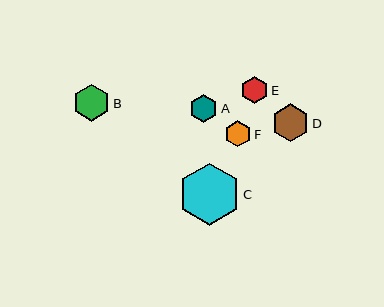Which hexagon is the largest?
Hexagon C is the largest with a size of approximately 62 pixels.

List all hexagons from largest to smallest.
From largest to smallest: C, D, B, A, E, F.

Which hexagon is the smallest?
Hexagon F is the smallest with a size of approximately 26 pixels.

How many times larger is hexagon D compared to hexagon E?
Hexagon D is approximately 1.4 times the size of hexagon E.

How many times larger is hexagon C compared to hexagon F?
Hexagon C is approximately 2.4 times the size of hexagon F.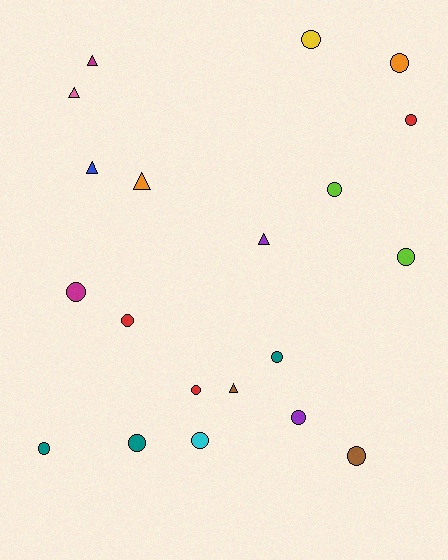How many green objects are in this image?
There are no green objects.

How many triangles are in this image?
There are 6 triangles.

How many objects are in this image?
There are 20 objects.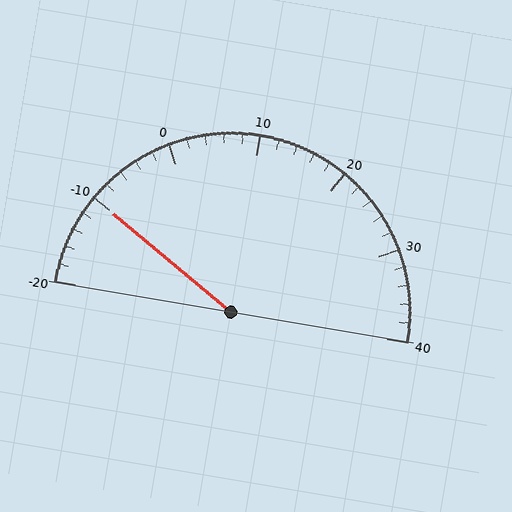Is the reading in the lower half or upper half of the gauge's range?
The reading is in the lower half of the range (-20 to 40).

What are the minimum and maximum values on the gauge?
The gauge ranges from -20 to 40.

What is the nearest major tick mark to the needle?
The nearest major tick mark is -10.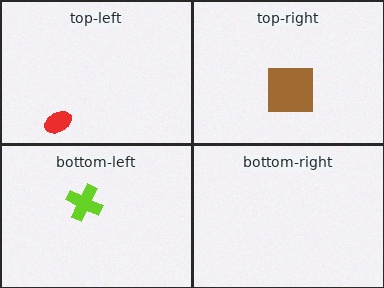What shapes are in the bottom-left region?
The lime cross.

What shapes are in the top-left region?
The red ellipse.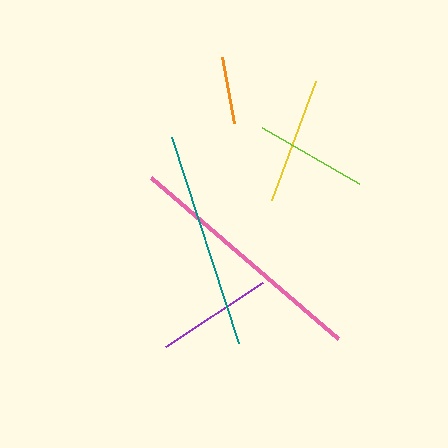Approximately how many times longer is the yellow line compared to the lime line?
The yellow line is approximately 1.1 times the length of the lime line.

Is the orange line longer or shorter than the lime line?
The lime line is longer than the orange line.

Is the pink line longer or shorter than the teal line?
The pink line is longer than the teal line.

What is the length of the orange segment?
The orange segment is approximately 68 pixels long.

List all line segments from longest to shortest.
From longest to shortest: pink, teal, yellow, purple, lime, orange.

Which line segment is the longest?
The pink line is the longest at approximately 247 pixels.